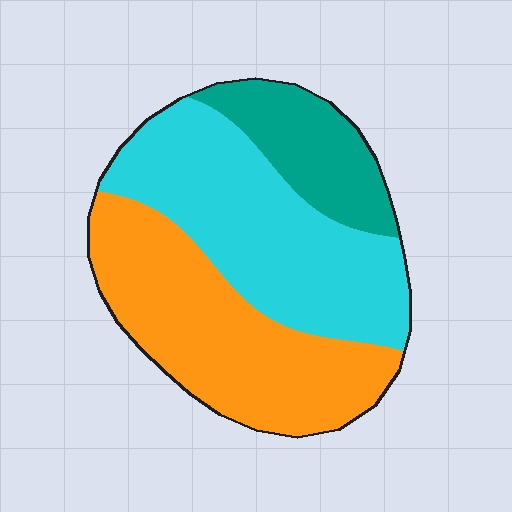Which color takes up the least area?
Teal, at roughly 15%.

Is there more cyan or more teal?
Cyan.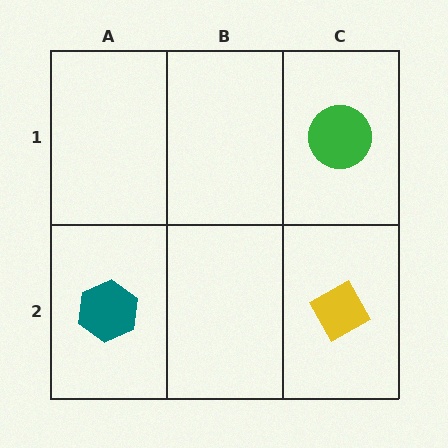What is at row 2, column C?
A yellow diamond.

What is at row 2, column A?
A teal hexagon.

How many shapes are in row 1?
1 shape.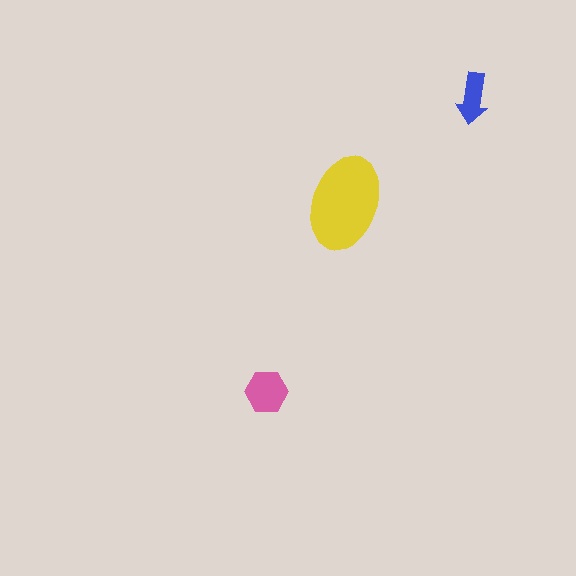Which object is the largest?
The yellow ellipse.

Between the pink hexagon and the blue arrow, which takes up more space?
The pink hexagon.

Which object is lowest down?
The pink hexagon is bottommost.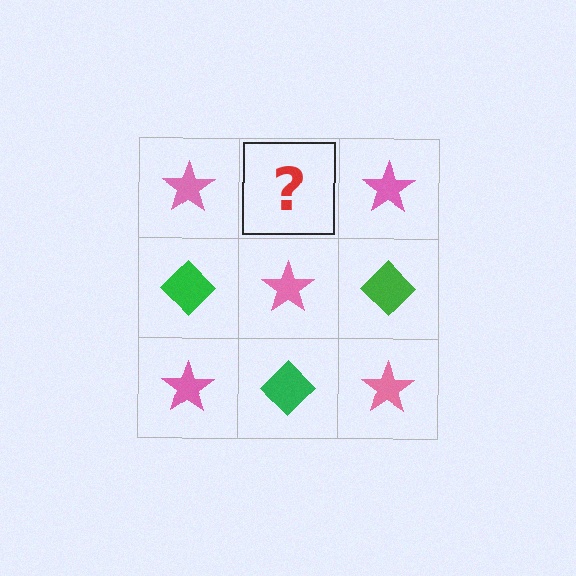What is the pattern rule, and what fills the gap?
The rule is that it alternates pink star and green diamond in a checkerboard pattern. The gap should be filled with a green diamond.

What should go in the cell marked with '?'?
The missing cell should contain a green diamond.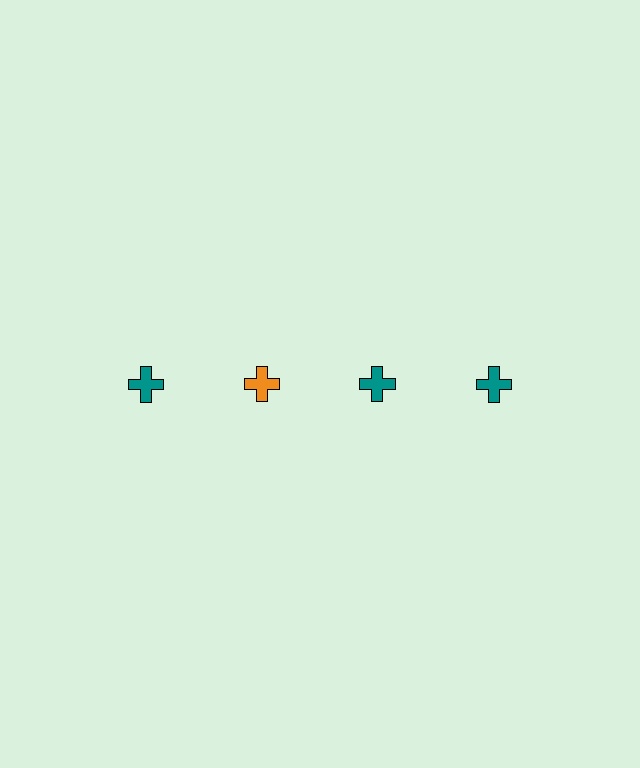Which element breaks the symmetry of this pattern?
The orange cross in the top row, second from left column breaks the symmetry. All other shapes are teal crosses.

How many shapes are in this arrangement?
There are 4 shapes arranged in a grid pattern.